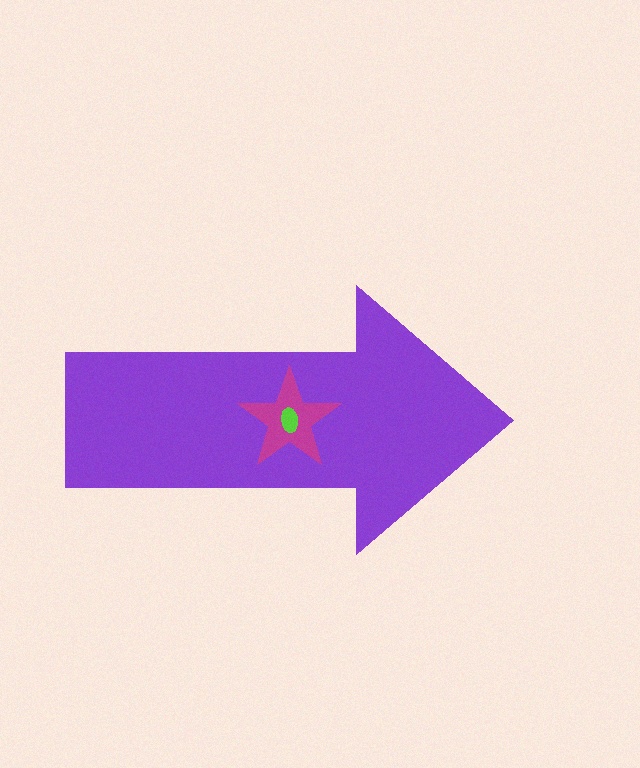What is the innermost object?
The lime ellipse.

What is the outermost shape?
The purple arrow.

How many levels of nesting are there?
3.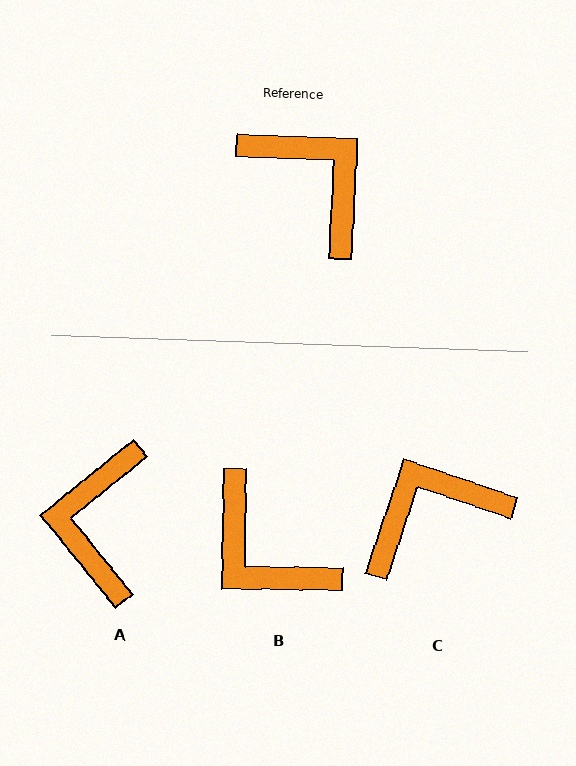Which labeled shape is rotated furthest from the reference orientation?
B, about 178 degrees away.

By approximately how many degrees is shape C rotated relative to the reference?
Approximately 74 degrees counter-clockwise.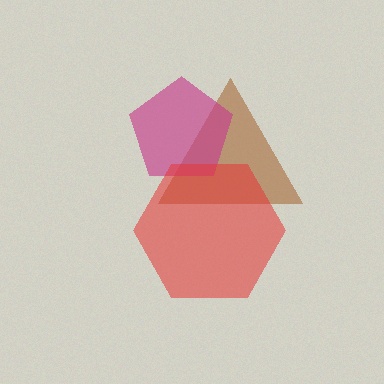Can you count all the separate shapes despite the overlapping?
Yes, there are 3 separate shapes.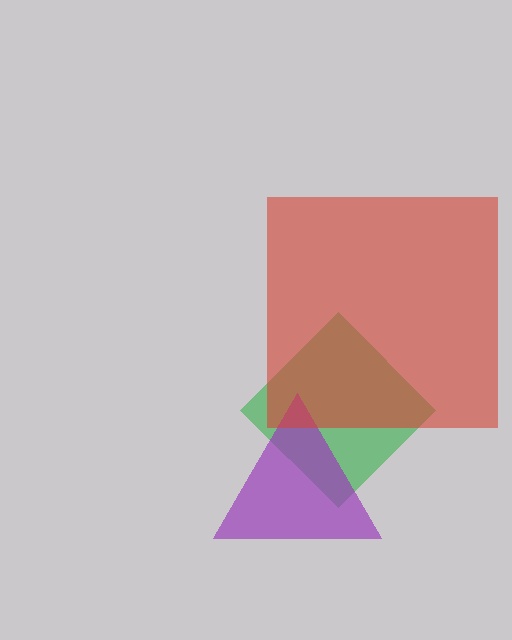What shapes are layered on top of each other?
The layered shapes are: a green diamond, a purple triangle, a red square.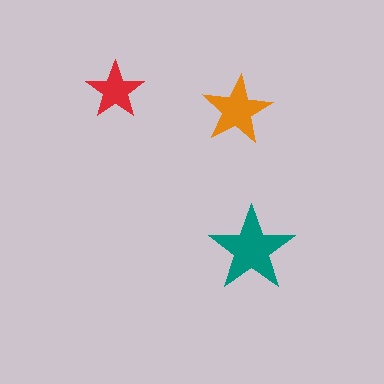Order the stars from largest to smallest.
the teal one, the orange one, the red one.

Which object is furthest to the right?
The teal star is rightmost.